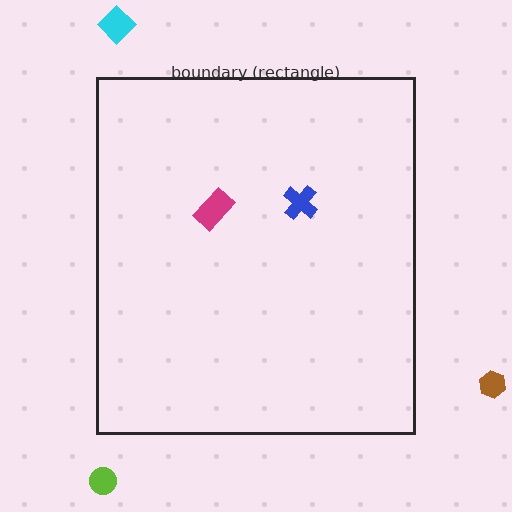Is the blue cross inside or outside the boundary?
Inside.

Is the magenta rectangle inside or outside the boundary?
Inside.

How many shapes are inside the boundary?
2 inside, 3 outside.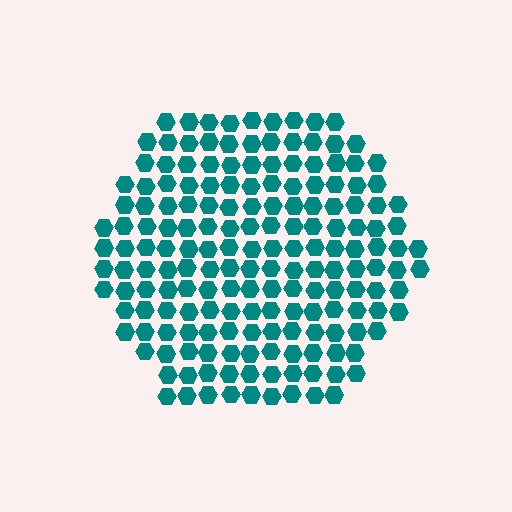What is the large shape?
The large shape is a hexagon.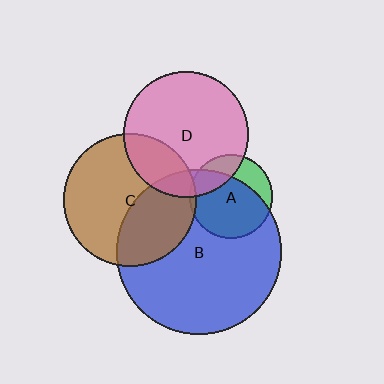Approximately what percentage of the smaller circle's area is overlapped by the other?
Approximately 5%.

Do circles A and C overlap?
Yes.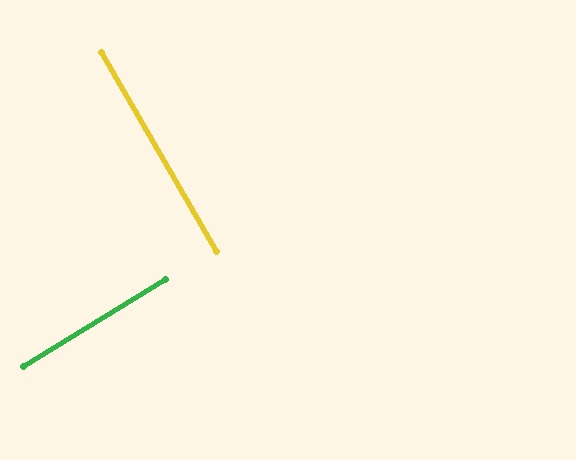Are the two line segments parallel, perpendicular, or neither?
Perpendicular — they meet at approximately 88°.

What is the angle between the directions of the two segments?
Approximately 88 degrees.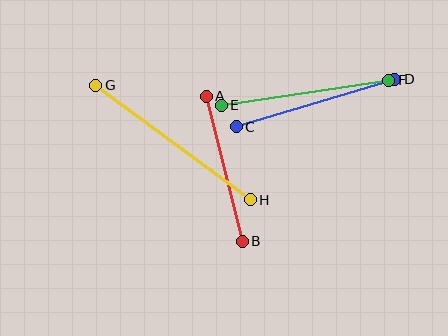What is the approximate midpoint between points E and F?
The midpoint is at approximately (305, 93) pixels.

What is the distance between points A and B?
The distance is approximately 149 pixels.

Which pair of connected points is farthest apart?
Points G and H are farthest apart.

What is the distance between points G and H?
The distance is approximately 192 pixels.